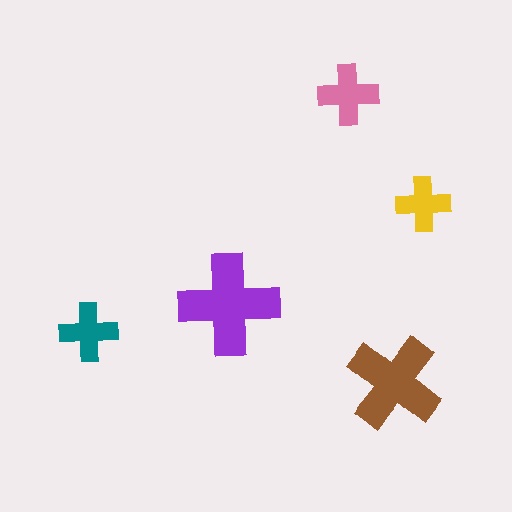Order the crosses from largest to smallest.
the purple one, the brown one, the pink one, the teal one, the yellow one.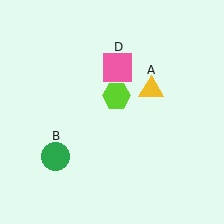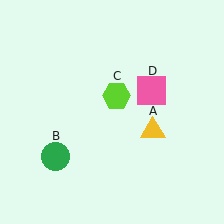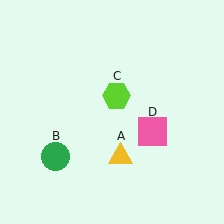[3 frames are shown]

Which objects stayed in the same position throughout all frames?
Green circle (object B) and lime hexagon (object C) remained stationary.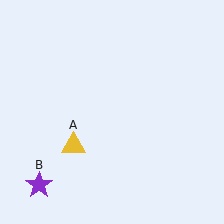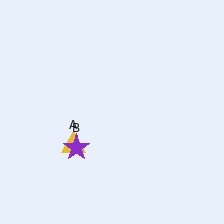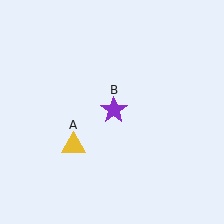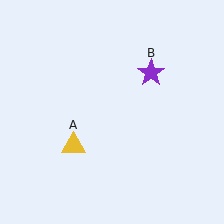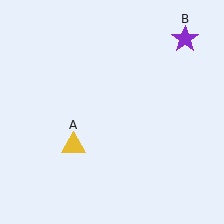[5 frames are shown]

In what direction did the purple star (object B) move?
The purple star (object B) moved up and to the right.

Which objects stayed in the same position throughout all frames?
Yellow triangle (object A) remained stationary.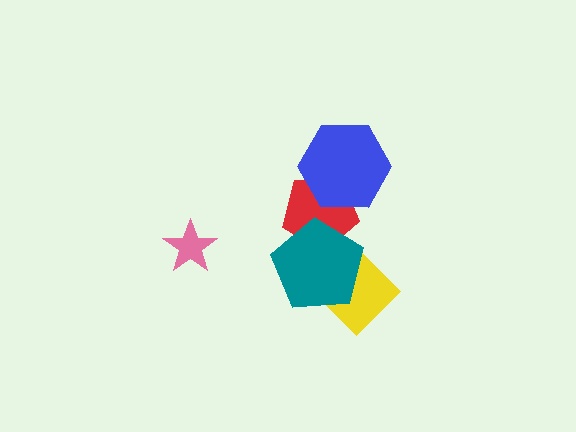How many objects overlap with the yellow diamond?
1 object overlaps with the yellow diamond.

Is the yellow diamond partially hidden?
Yes, it is partially covered by another shape.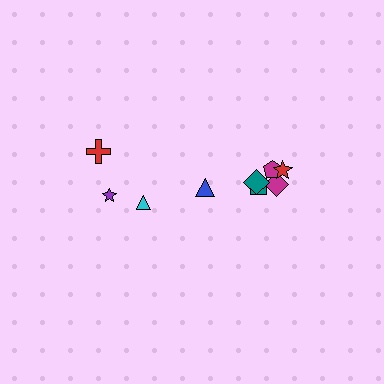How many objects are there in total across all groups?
There are 9 objects.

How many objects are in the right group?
There are 6 objects.